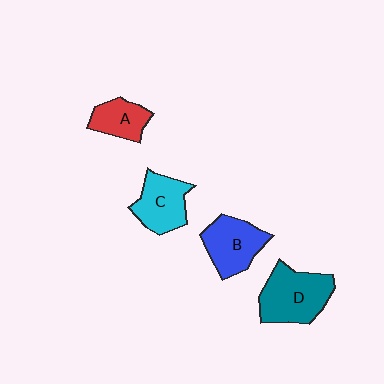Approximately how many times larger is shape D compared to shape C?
Approximately 1.3 times.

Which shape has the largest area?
Shape D (teal).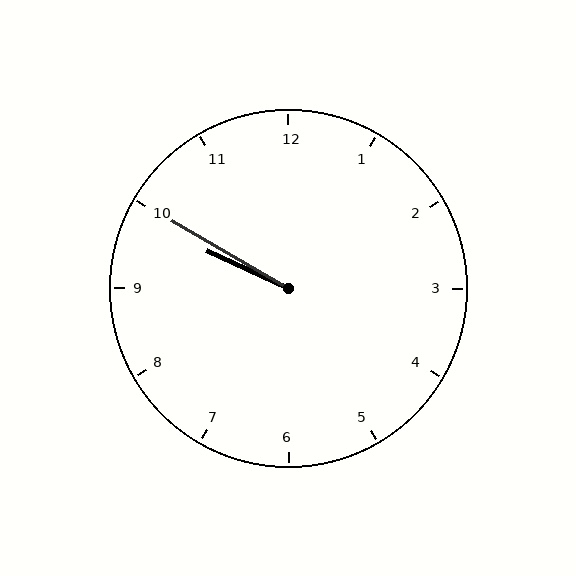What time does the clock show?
9:50.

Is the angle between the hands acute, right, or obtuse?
It is acute.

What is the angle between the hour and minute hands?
Approximately 5 degrees.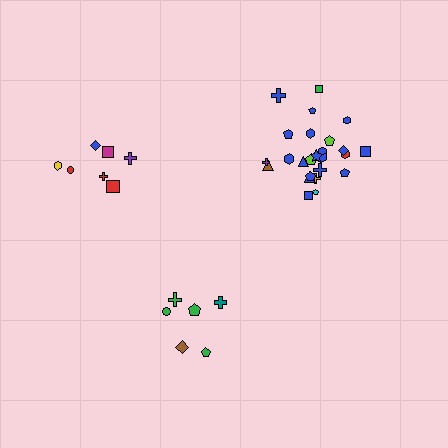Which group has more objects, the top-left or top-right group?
The top-right group.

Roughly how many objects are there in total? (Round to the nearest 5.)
Roughly 40 objects in total.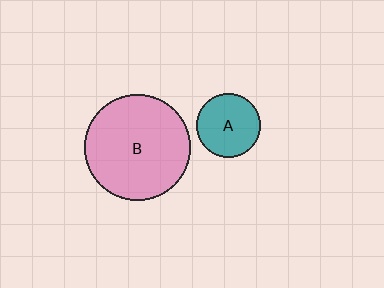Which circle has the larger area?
Circle B (pink).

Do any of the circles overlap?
No, none of the circles overlap.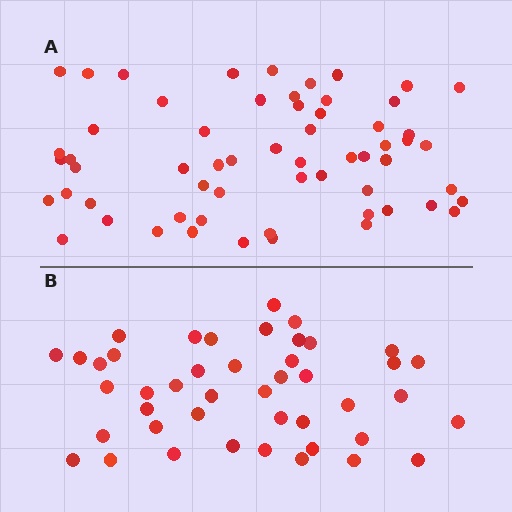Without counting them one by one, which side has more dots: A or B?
Region A (the top region) has more dots.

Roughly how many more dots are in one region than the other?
Region A has approximately 15 more dots than region B.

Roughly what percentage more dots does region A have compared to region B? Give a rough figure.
About 35% more.